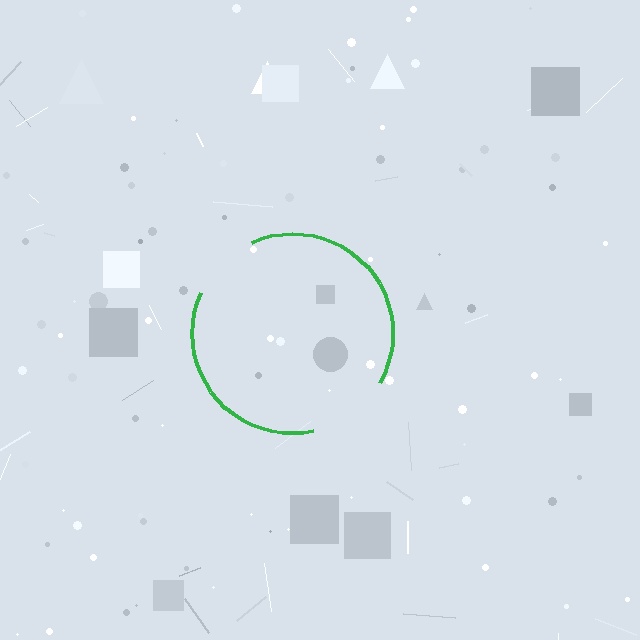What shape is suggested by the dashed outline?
The dashed outline suggests a circle.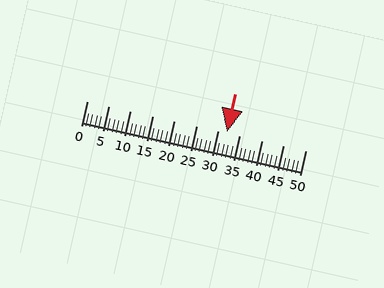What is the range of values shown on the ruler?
The ruler shows values from 0 to 50.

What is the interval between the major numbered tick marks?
The major tick marks are spaced 5 units apart.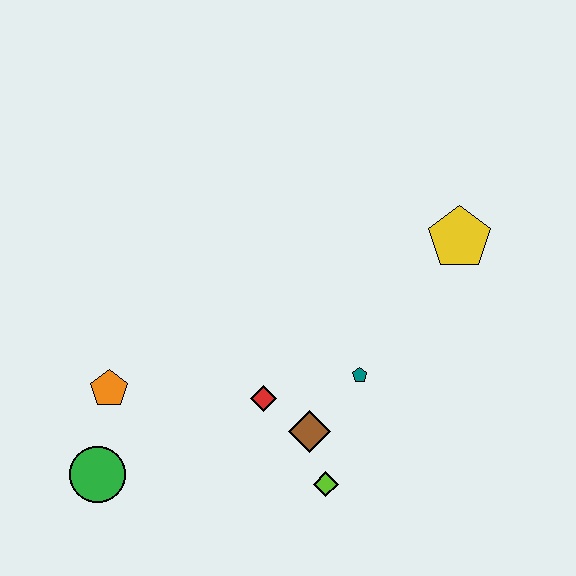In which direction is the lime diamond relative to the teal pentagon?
The lime diamond is below the teal pentagon.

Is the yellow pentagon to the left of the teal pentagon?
No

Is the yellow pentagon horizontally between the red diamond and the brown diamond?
No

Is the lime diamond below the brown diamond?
Yes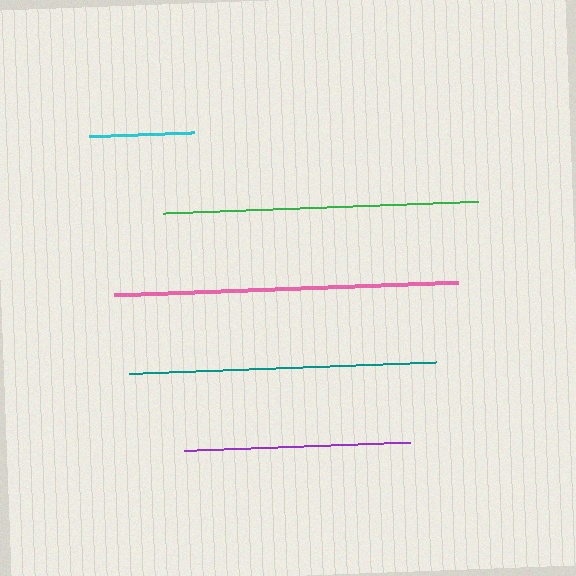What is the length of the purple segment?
The purple segment is approximately 226 pixels long.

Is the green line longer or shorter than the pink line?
The pink line is longer than the green line.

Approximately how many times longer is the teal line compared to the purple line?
The teal line is approximately 1.4 times the length of the purple line.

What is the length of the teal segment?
The teal segment is approximately 307 pixels long.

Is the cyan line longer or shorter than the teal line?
The teal line is longer than the cyan line.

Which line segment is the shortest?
The cyan line is the shortest at approximately 105 pixels.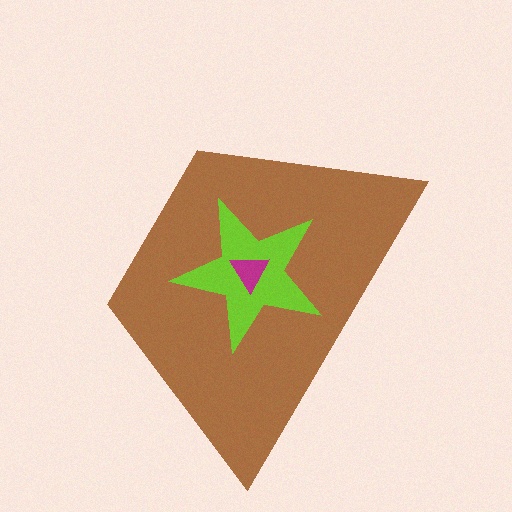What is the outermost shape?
The brown trapezoid.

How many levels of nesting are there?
3.